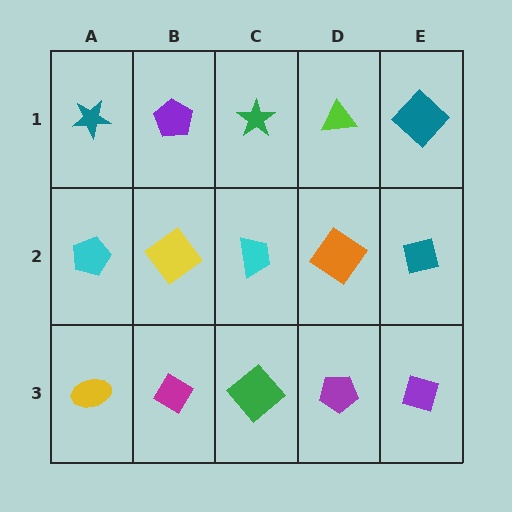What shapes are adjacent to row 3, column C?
A cyan trapezoid (row 2, column C), a magenta diamond (row 3, column B), a purple pentagon (row 3, column D).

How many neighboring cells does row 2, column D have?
4.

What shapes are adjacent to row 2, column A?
A teal star (row 1, column A), a yellow ellipse (row 3, column A), a yellow diamond (row 2, column B).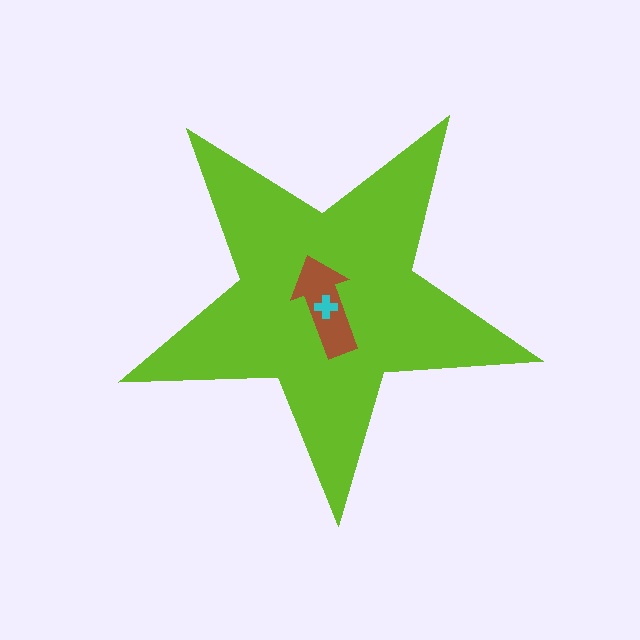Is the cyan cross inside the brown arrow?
Yes.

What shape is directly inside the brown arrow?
The cyan cross.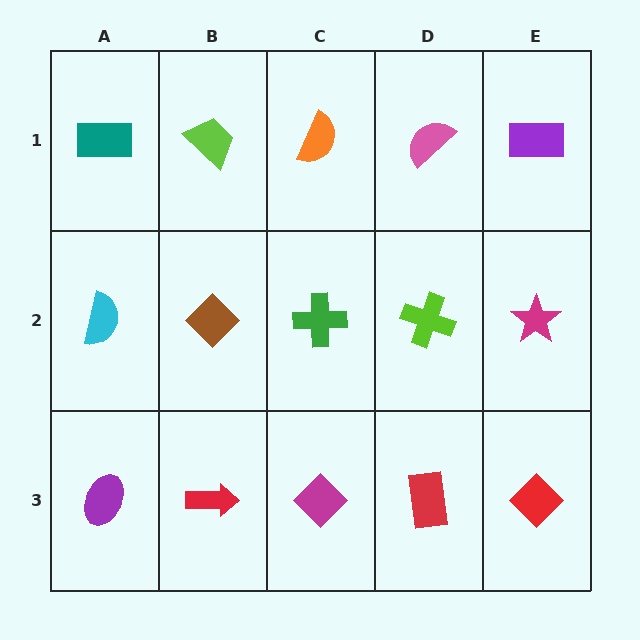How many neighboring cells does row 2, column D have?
4.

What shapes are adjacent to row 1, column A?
A cyan semicircle (row 2, column A), a lime trapezoid (row 1, column B).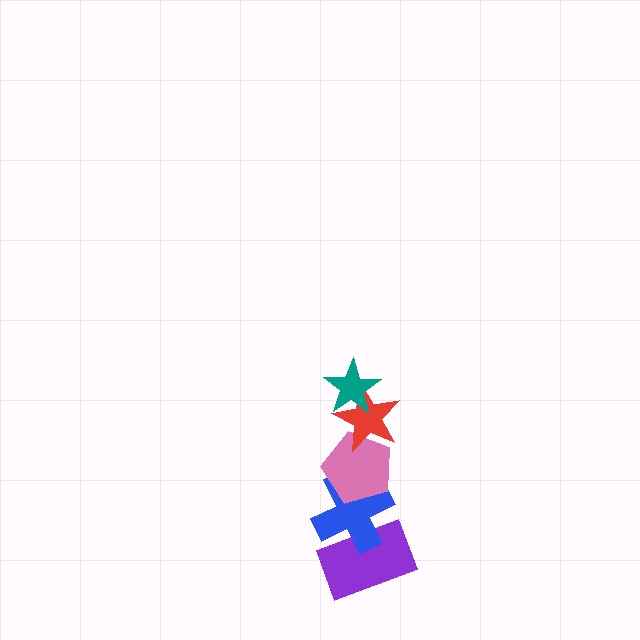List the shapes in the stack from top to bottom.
From top to bottom: the teal star, the red star, the pink pentagon, the blue cross, the purple rectangle.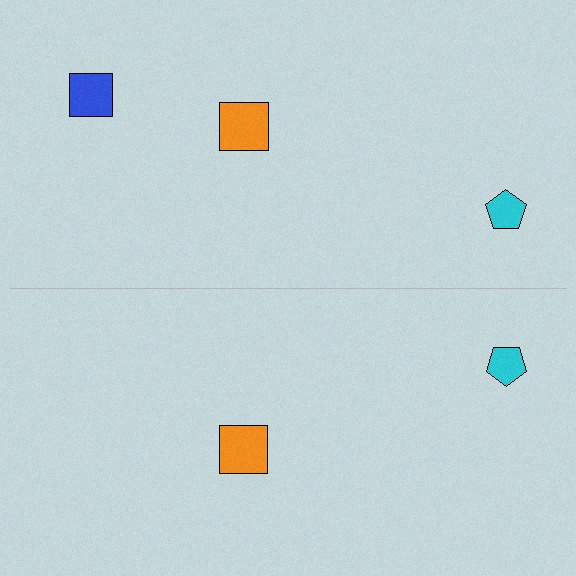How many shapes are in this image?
There are 5 shapes in this image.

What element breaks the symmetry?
A blue square is missing from the bottom side.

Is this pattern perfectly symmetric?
No, the pattern is not perfectly symmetric. A blue square is missing from the bottom side.